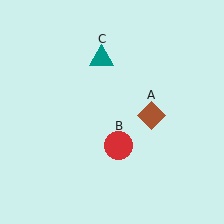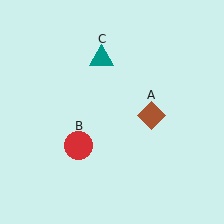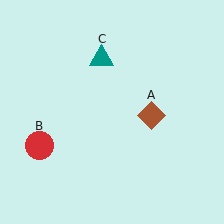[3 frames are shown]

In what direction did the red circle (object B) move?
The red circle (object B) moved left.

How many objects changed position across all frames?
1 object changed position: red circle (object B).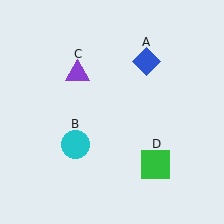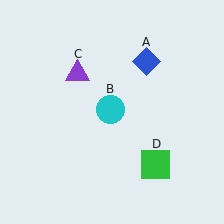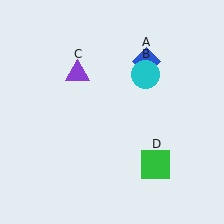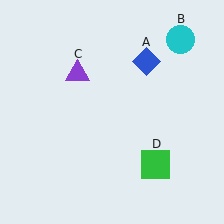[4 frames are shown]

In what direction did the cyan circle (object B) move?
The cyan circle (object B) moved up and to the right.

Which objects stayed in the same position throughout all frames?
Blue diamond (object A) and purple triangle (object C) and green square (object D) remained stationary.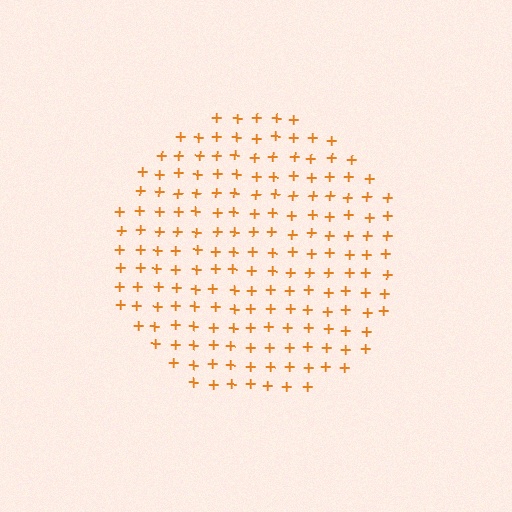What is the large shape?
The large shape is a circle.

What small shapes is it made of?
It is made of small plus signs.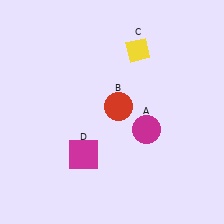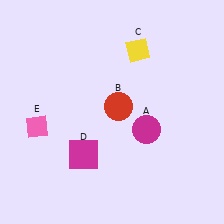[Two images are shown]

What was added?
A pink diamond (E) was added in Image 2.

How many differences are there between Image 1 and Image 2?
There is 1 difference between the two images.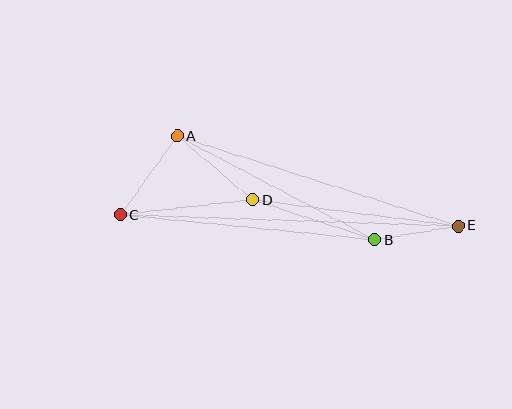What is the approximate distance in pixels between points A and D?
The distance between A and D is approximately 99 pixels.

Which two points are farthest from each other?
Points C and E are farthest from each other.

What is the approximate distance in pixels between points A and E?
The distance between A and E is approximately 295 pixels.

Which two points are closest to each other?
Points B and E are closest to each other.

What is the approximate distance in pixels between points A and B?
The distance between A and B is approximately 223 pixels.